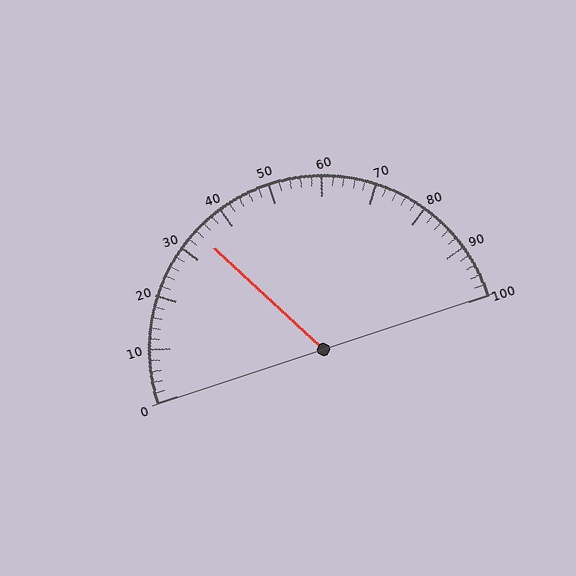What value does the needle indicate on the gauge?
The needle indicates approximately 34.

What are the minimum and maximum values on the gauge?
The gauge ranges from 0 to 100.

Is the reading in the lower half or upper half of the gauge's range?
The reading is in the lower half of the range (0 to 100).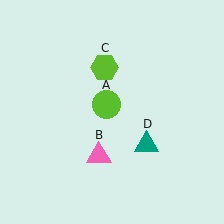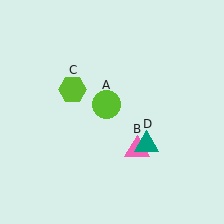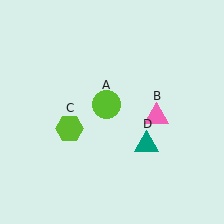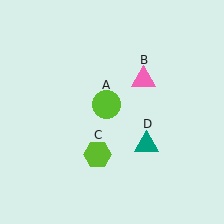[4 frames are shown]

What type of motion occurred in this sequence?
The pink triangle (object B), lime hexagon (object C) rotated counterclockwise around the center of the scene.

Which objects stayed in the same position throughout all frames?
Lime circle (object A) and teal triangle (object D) remained stationary.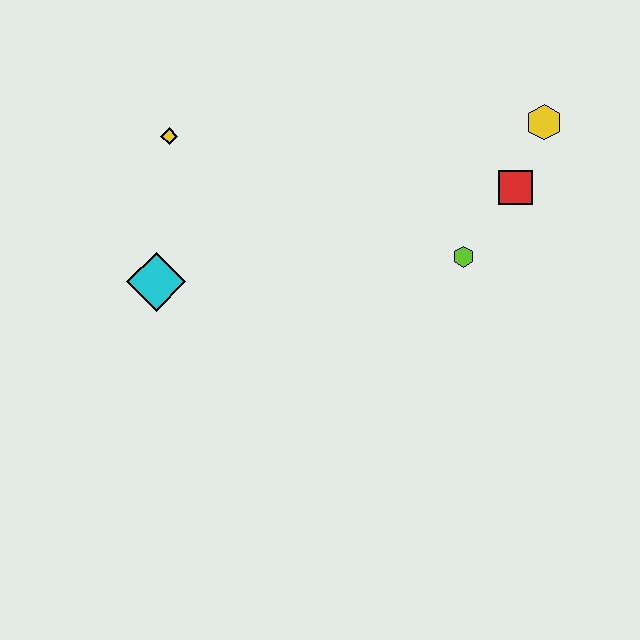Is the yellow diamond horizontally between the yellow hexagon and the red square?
No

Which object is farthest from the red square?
The cyan diamond is farthest from the red square.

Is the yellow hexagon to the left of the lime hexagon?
No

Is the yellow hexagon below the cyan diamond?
No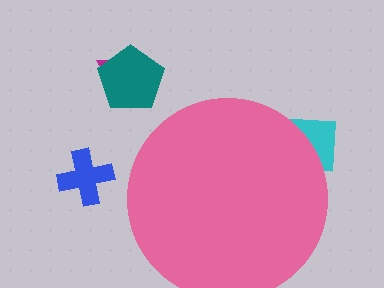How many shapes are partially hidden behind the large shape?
2 shapes are partially hidden.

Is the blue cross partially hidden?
No, the blue cross is fully visible.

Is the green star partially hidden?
Yes, the green star is partially hidden behind the pink circle.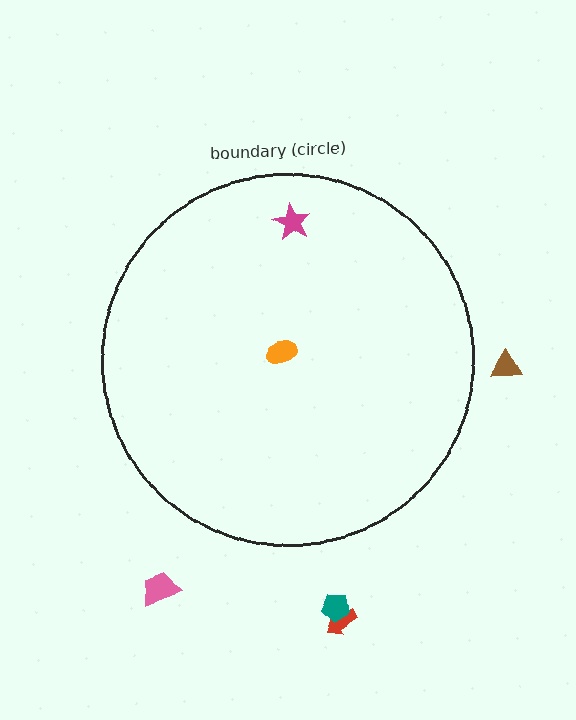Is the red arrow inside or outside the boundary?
Outside.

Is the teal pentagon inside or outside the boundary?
Outside.